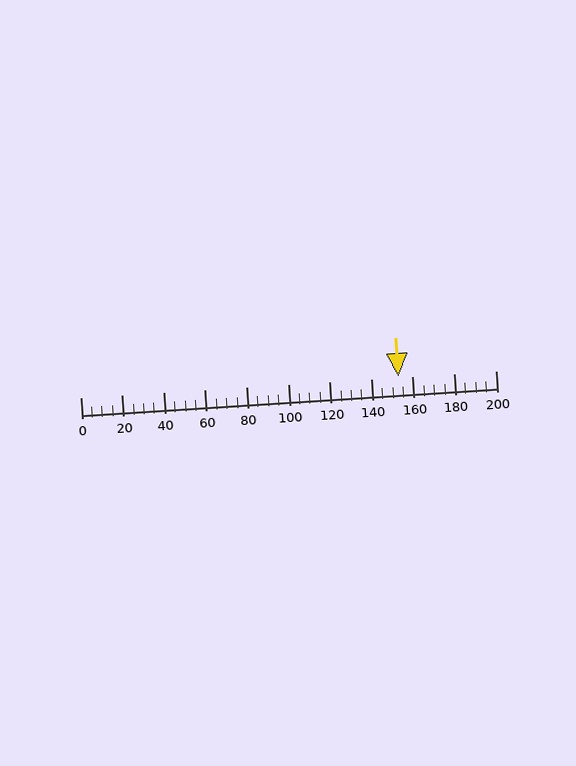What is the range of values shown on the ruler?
The ruler shows values from 0 to 200.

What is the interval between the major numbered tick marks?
The major tick marks are spaced 20 units apart.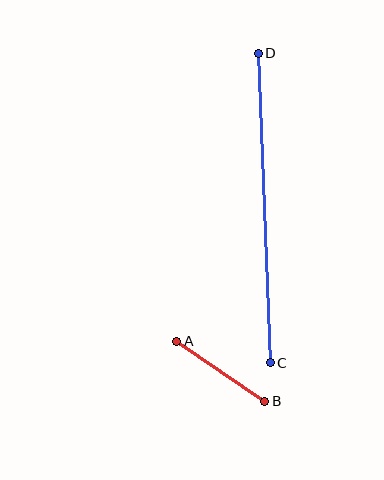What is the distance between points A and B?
The distance is approximately 107 pixels.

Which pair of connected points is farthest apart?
Points C and D are farthest apart.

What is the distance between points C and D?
The distance is approximately 310 pixels.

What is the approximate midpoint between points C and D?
The midpoint is at approximately (264, 208) pixels.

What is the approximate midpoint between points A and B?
The midpoint is at approximately (221, 371) pixels.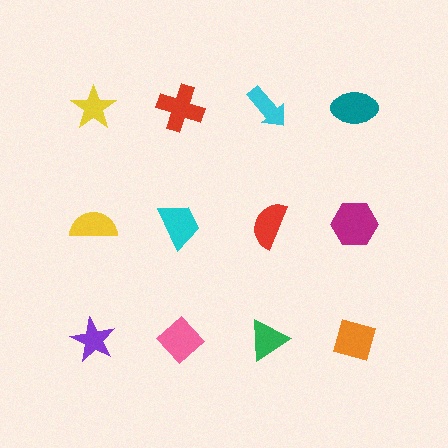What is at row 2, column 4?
A magenta hexagon.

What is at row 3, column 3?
A green triangle.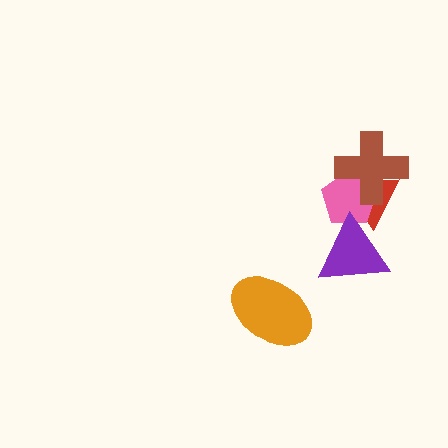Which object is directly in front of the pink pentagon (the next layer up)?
The purple triangle is directly in front of the pink pentagon.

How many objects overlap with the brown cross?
2 objects overlap with the brown cross.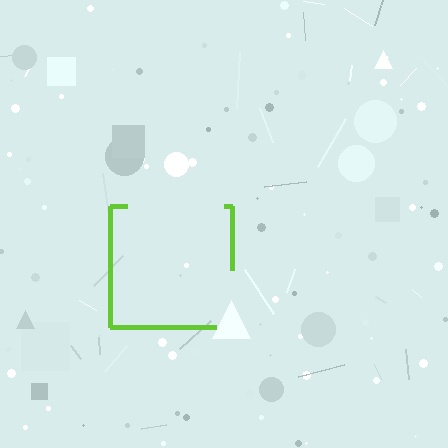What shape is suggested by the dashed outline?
The dashed outline suggests a square.